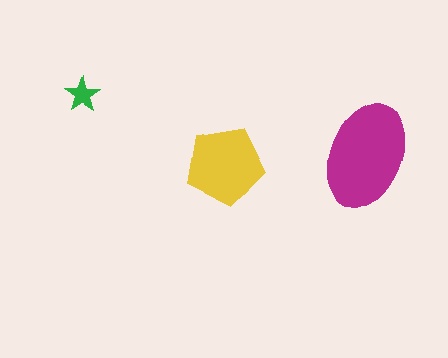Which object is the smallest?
The green star.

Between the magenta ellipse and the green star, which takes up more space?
The magenta ellipse.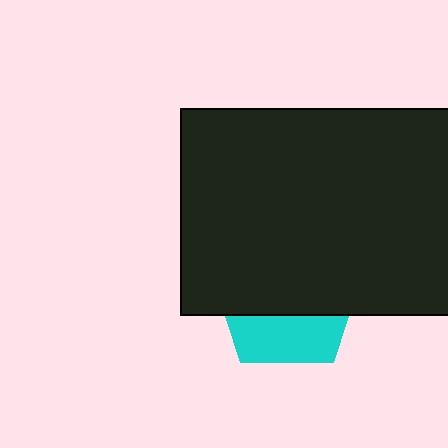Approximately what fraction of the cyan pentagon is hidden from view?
Roughly 66% of the cyan pentagon is hidden behind the black rectangle.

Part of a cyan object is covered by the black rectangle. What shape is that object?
It is a pentagon.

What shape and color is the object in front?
The object in front is a black rectangle.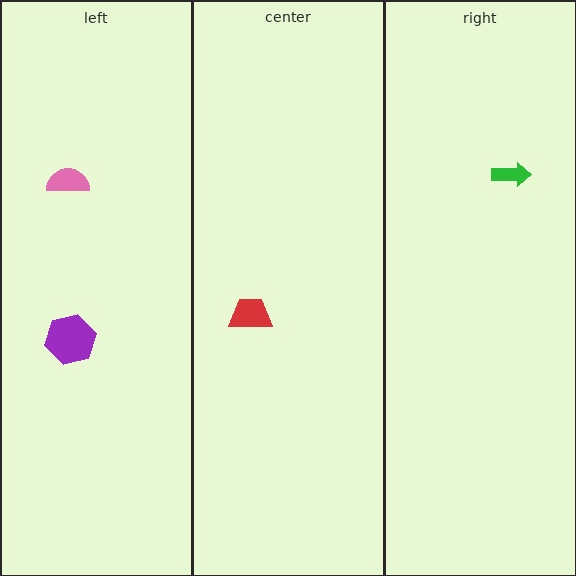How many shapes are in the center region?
1.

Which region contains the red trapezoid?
The center region.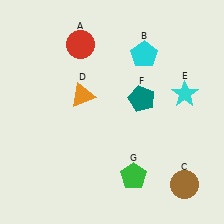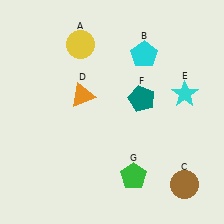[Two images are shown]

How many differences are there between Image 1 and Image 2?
There is 1 difference between the two images.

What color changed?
The circle (A) changed from red in Image 1 to yellow in Image 2.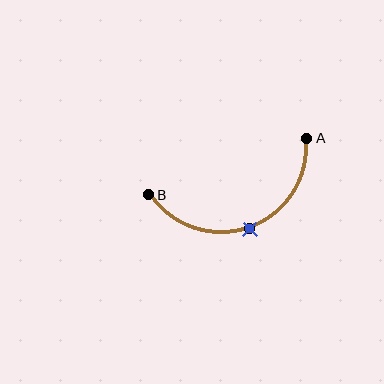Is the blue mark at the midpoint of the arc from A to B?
Yes. The blue mark lies on the arc at equal arc-length from both A and B — it is the arc midpoint.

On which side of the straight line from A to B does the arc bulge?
The arc bulges below the straight line connecting A and B.